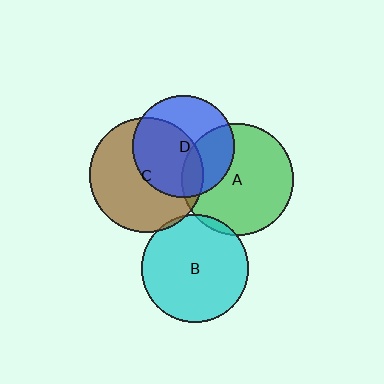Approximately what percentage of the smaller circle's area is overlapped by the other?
Approximately 10%.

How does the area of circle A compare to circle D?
Approximately 1.2 times.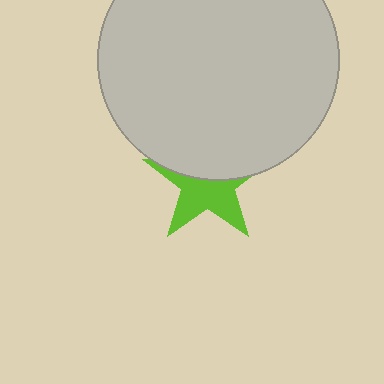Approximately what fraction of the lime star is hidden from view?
Roughly 47% of the lime star is hidden behind the light gray circle.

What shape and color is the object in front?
The object in front is a light gray circle.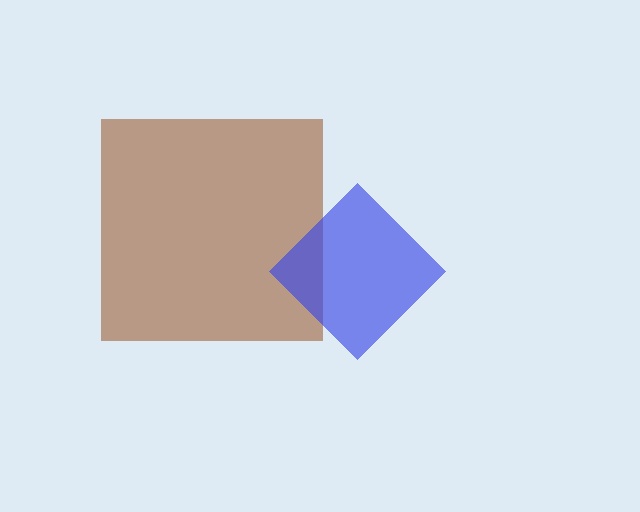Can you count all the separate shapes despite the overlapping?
Yes, there are 2 separate shapes.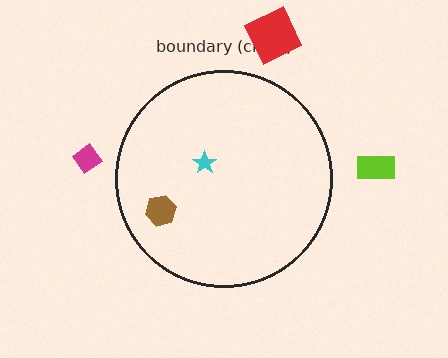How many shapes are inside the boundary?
2 inside, 3 outside.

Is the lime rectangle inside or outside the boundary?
Outside.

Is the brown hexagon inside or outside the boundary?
Inside.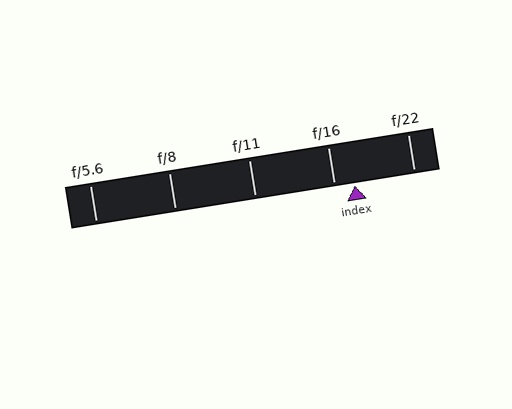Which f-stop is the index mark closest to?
The index mark is closest to f/16.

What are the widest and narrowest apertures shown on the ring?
The widest aperture shown is f/5.6 and the narrowest is f/22.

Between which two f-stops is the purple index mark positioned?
The index mark is between f/16 and f/22.